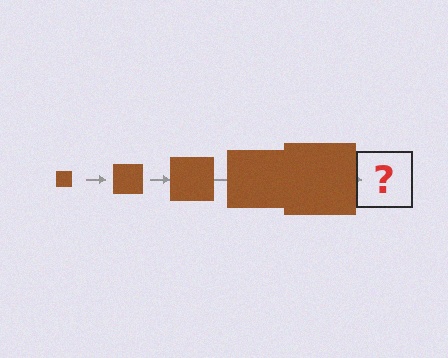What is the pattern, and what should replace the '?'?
The pattern is that the square gets progressively larger each step. The '?' should be a brown square, larger than the previous one.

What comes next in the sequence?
The next element should be a brown square, larger than the previous one.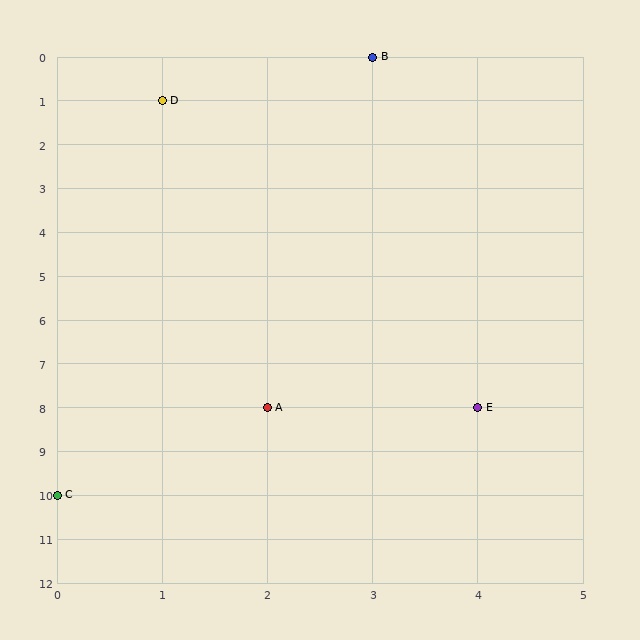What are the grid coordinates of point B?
Point B is at grid coordinates (3, 0).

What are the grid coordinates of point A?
Point A is at grid coordinates (2, 8).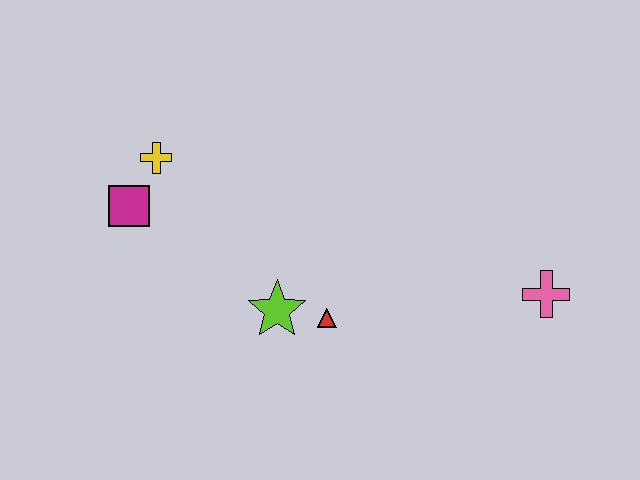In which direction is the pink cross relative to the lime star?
The pink cross is to the right of the lime star.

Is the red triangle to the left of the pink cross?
Yes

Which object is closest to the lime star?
The red triangle is closest to the lime star.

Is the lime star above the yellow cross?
No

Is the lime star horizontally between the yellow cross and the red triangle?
Yes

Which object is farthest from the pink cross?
The magenta square is farthest from the pink cross.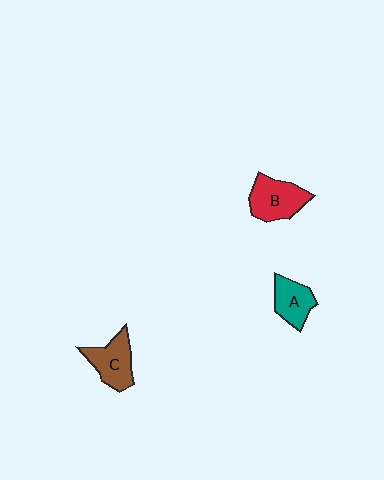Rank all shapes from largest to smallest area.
From largest to smallest: B (red), C (brown), A (teal).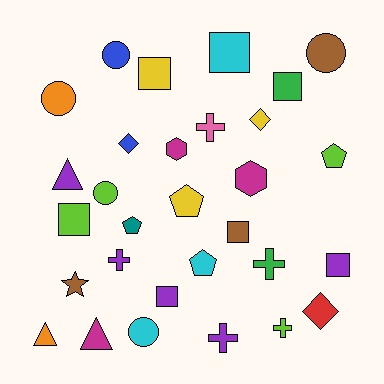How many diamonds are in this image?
There are 3 diamonds.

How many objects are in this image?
There are 30 objects.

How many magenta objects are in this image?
There are 3 magenta objects.